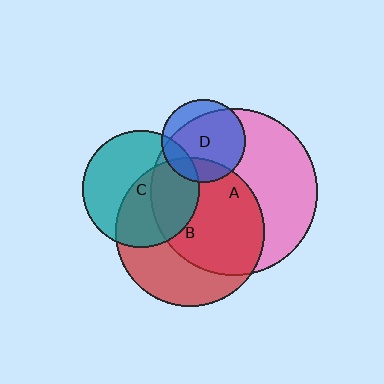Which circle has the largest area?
Circle A (pink).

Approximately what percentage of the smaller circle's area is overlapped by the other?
Approximately 80%.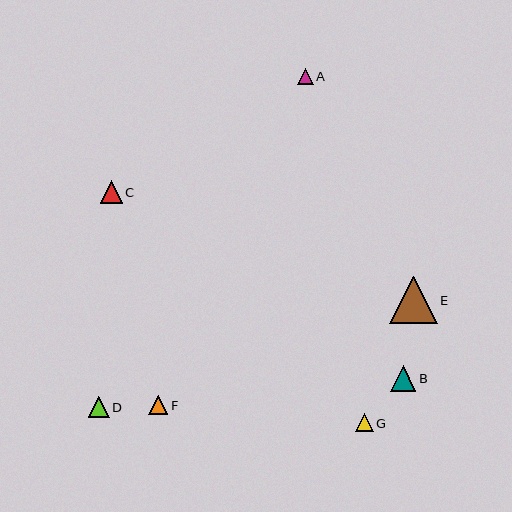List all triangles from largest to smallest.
From largest to smallest: E, B, C, D, F, G, A.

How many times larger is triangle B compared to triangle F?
Triangle B is approximately 1.4 times the size of triangle F.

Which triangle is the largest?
Triangle E is the largest with a size of approximately 47 pixels.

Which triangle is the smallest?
Triangle A is the smallest with a size of approximately 16 pixels.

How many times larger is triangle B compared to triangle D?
Triangle B is approximately 1.2 times the size of triangle D.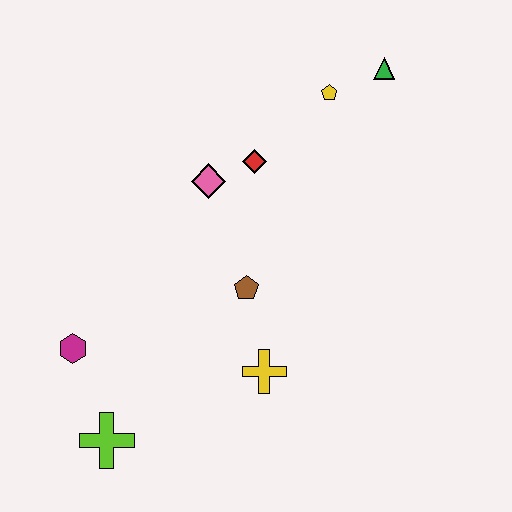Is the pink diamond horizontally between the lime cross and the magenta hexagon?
No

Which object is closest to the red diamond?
The pink diamond is closest to the red diamond.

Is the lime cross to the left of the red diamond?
Yes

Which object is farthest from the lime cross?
The green triangle is farthest from the lime cross.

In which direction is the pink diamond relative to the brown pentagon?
The pink diamond is above the brown pentagon.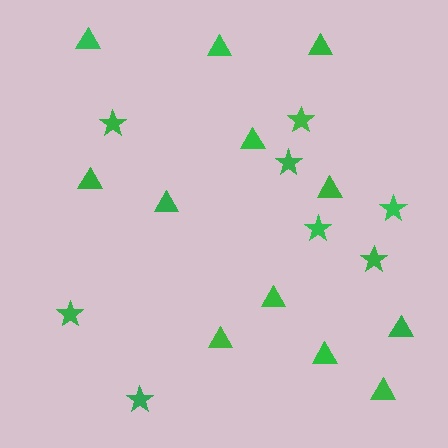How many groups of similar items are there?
There are 2 groups: one group of triangles (12) and one group of stars (8).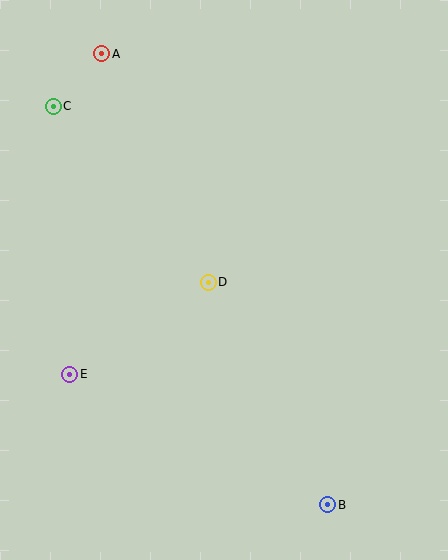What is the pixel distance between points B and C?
The distance between B and C is 484 pixels.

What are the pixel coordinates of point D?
Point D is at (208, 282).